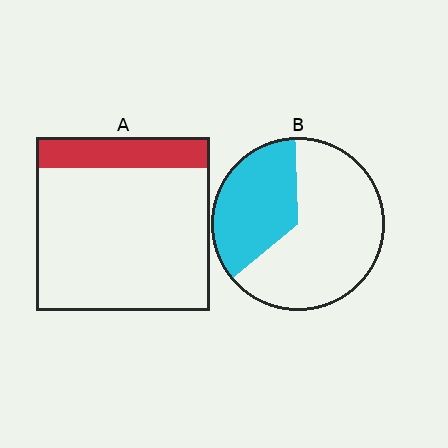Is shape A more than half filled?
No.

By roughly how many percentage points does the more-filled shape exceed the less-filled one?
By roughly 20 percentage points (B over A).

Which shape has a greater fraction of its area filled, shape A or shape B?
Shape B.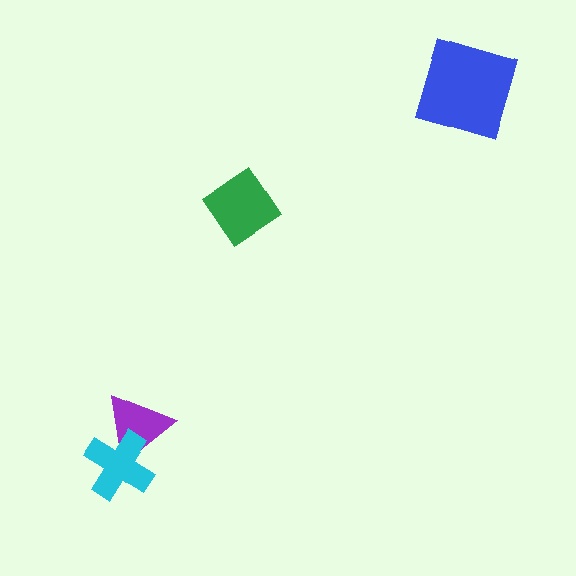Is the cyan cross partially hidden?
No, no other shape covers it.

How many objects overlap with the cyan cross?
1 object overlaps with the cyan cross.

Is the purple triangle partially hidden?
Yes, it is partially covered by another shape.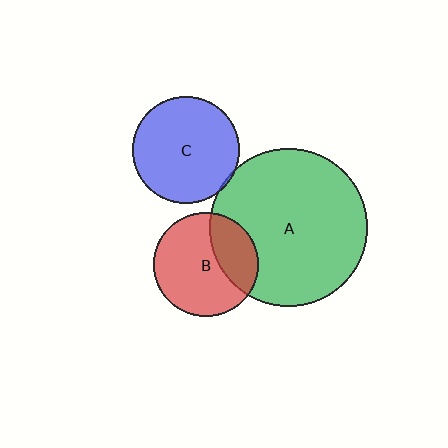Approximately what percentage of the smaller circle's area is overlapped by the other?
Approximately 30%.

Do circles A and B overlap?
Yes.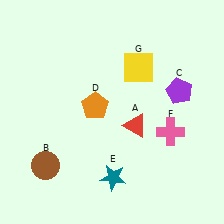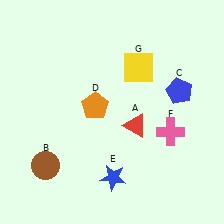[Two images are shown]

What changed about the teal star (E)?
In Image 1, E is teal. In Image 2, it changed to blue.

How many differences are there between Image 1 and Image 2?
There are 2 differences between the two images.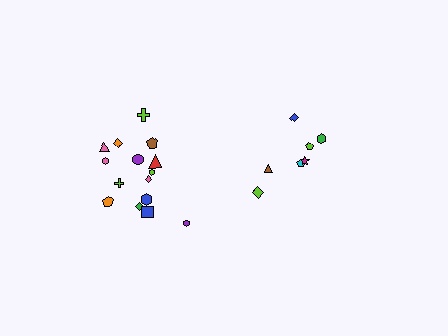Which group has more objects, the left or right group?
The left group.